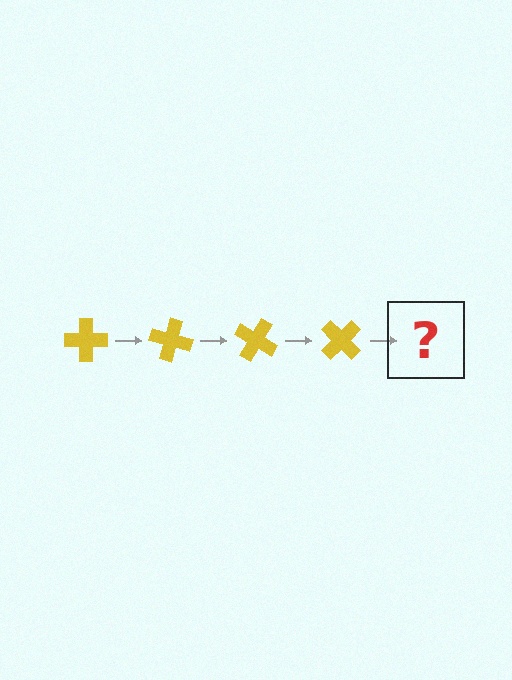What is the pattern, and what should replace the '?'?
The pattern is that the cross rotates 15 degrees each step. The '?' should be a yellow cross rotated 60 degrees.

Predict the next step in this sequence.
The next step is a yellow cross rotated 60 degrees.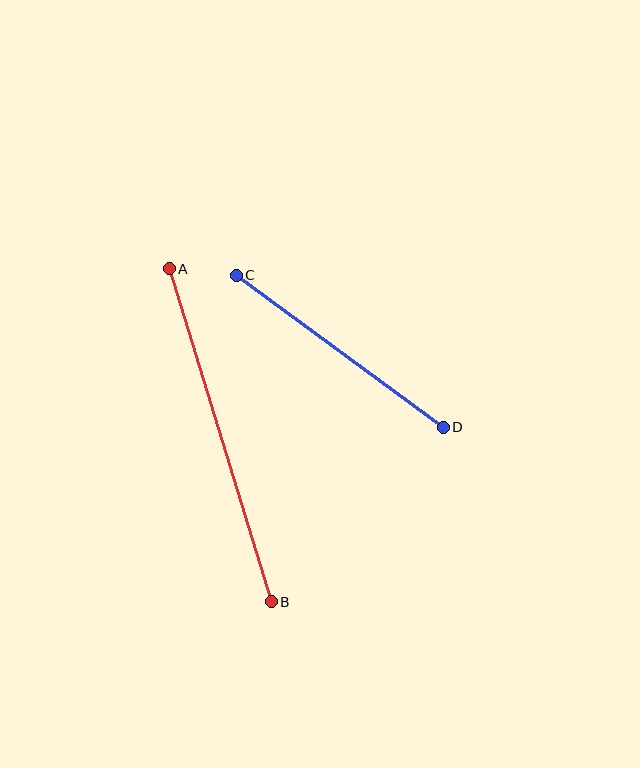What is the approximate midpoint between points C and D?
The midpoint is at approximately (340, 351) pixels.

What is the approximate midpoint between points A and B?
The midpoint is at approximately (220, 435) pixels.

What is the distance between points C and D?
The distance is approximately 257 pixels.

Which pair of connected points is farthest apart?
Points A and B are farthest apart.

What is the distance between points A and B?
The distance is approximately 348 pixels.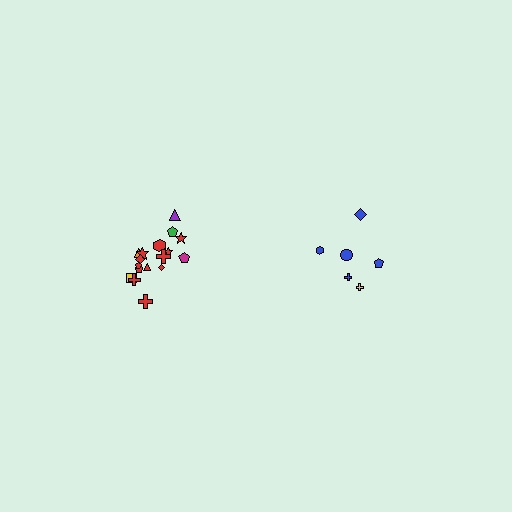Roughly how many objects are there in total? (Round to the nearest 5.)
Roughly 25 objects in total.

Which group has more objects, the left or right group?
The left group.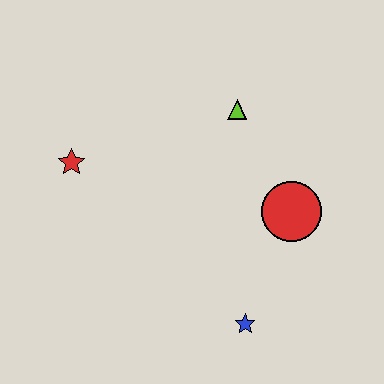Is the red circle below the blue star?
No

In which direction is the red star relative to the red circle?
The red star is to the left of the red circle.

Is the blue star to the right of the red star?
Yes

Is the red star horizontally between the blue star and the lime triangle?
No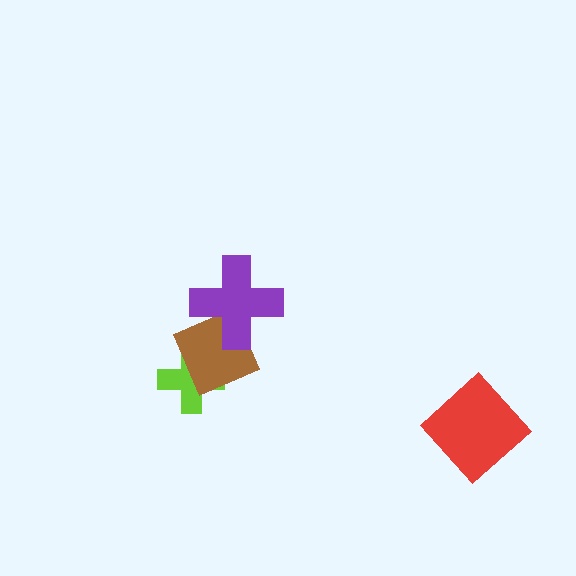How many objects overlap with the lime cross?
1 object overlaps with the lime cross.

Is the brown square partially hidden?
Yes, it is partially covered by another shape.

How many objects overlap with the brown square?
2 objects overlap with the brown square.